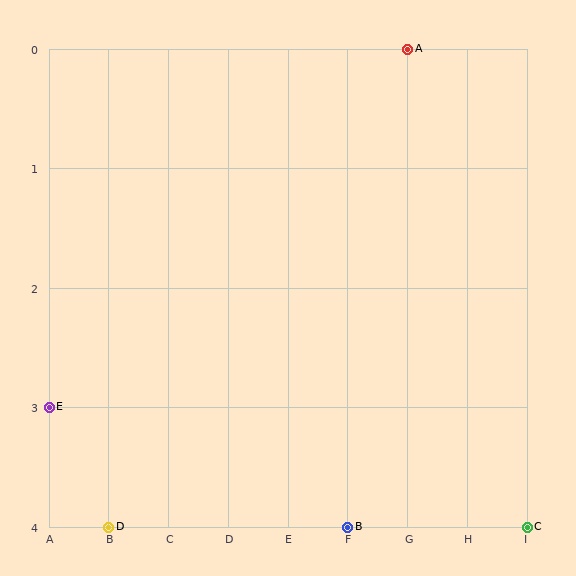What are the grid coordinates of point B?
Point B is at grid coordinates (F, 4).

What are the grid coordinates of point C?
Point C is at grid coordinates (I, 4).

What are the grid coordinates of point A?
Point A is at grid coordinates (G, 0).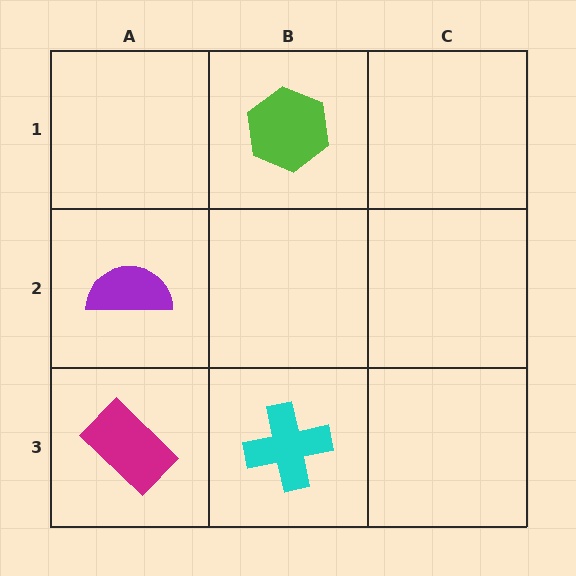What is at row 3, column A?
A magenta rectangle.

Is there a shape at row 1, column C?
No, that cell is empty.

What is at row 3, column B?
A cyan cross.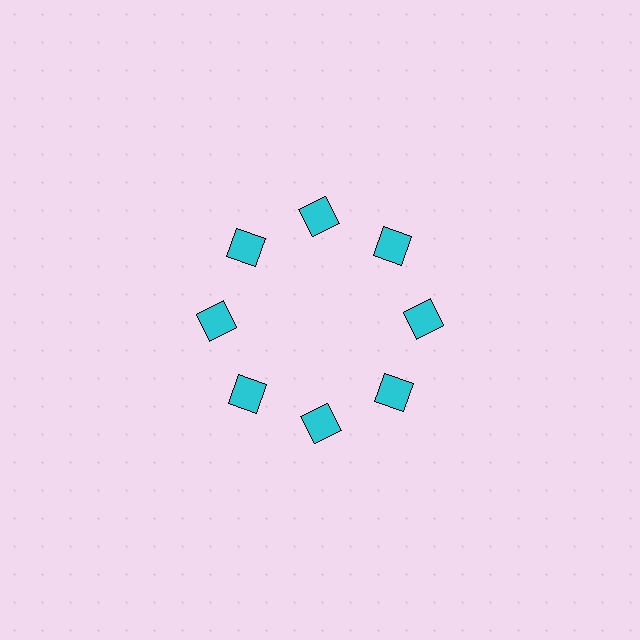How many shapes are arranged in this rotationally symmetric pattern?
There are 8 shapes, arranged in 8 groups of 1.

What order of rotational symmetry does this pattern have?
This pattern has 8-fold rotational symmetry.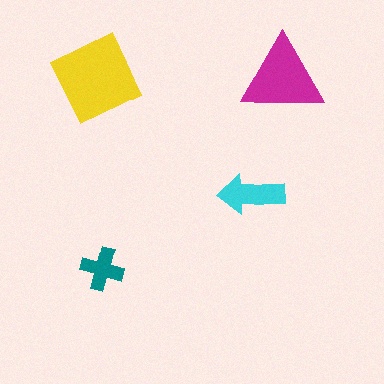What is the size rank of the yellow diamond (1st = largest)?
1st.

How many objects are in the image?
There are 4 objects in the image.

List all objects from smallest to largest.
The teal cross, the cyan arrow, the magenta triangle, the yellow diamond.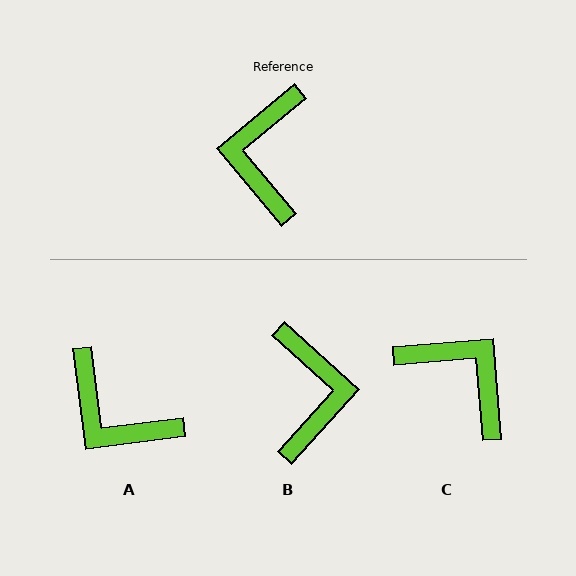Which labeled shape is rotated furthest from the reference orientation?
B, about 172 degrees away.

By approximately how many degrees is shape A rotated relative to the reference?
Approximately 57 degrees counter-clockwise.